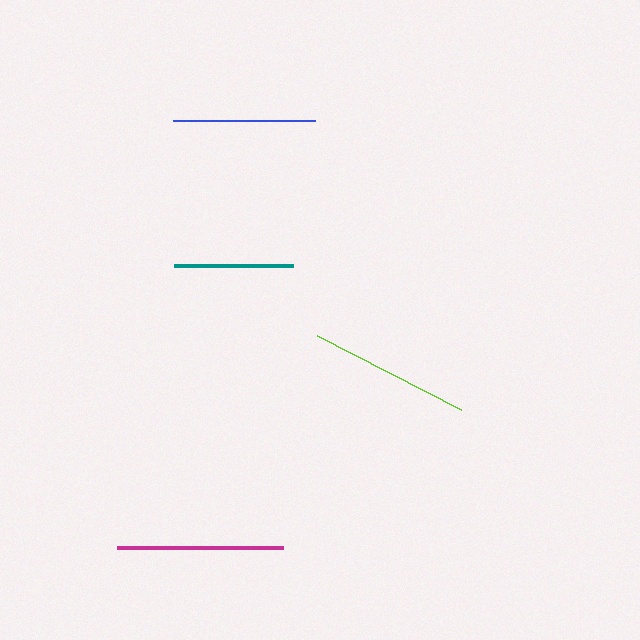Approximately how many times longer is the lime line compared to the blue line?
The lime line is approximately 1.1 times the length of the blue line.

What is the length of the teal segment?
The teal segment is approximately 118 pixels long.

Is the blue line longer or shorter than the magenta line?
The magenta line is longer than the blue line.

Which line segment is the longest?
The magenta line is the longest at approximately 166 pixels.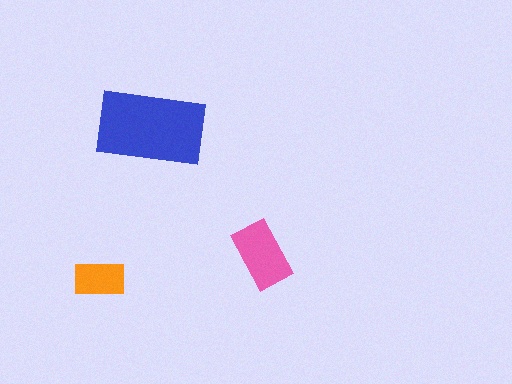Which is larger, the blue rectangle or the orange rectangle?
The blue one.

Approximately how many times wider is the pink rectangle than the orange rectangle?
About 1.5 times wider.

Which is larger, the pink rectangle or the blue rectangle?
The blue one.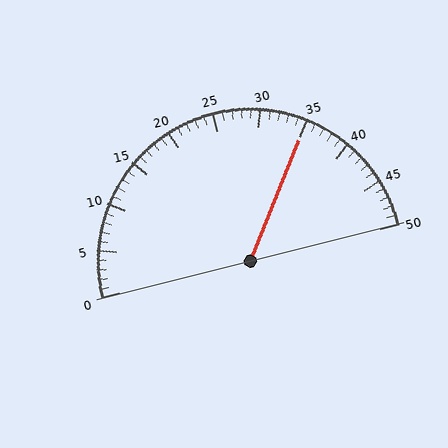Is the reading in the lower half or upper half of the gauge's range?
The reading is in the upper half of the range (0 to 50).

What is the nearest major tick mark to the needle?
The nearest major tick mark is 35.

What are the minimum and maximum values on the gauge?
The gauge ranges from 0 to 50.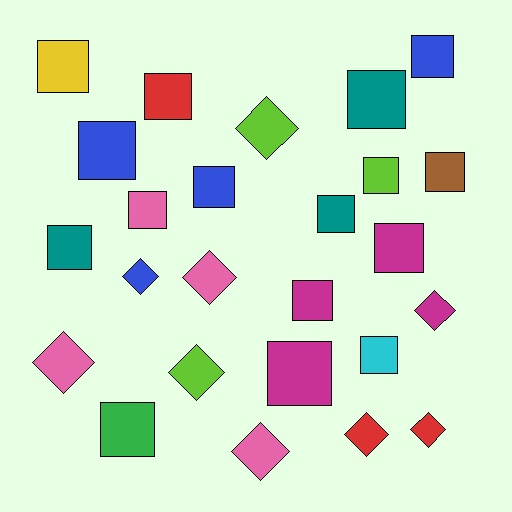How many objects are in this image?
There are 25 objects.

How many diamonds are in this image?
There are 9 diamonds.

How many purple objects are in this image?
There are no purple objects.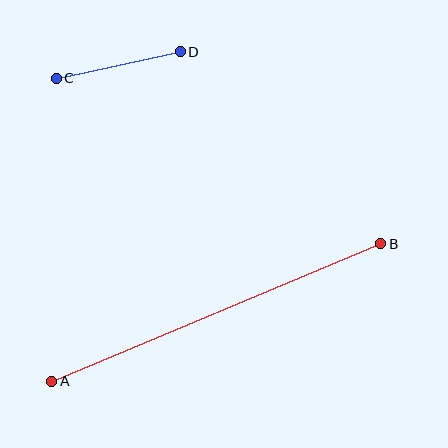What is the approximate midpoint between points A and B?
The midpoint is at approximately (216, 312) pixels.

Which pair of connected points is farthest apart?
Points A and B are farthest apart.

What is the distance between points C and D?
The distance is approximately 127 pixels.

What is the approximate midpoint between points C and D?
The midpoint is at approximately (118, 65) pixels.